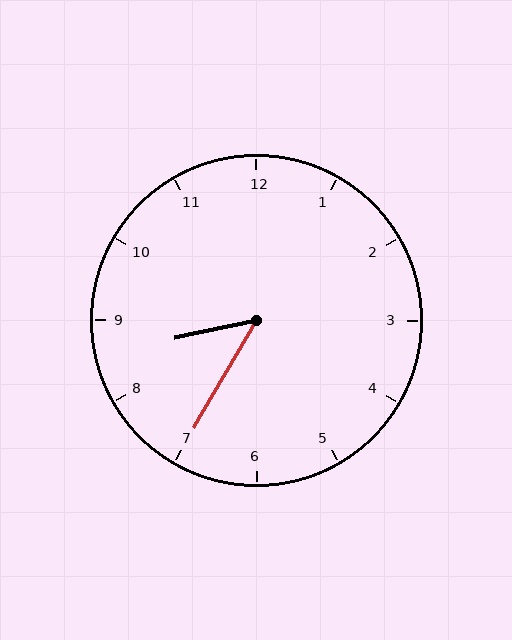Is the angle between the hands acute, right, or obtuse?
It is acute.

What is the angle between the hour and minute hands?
Approximately 48 degrees.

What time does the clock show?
8:35.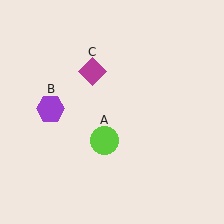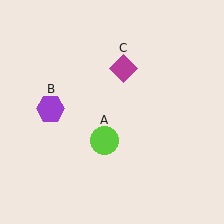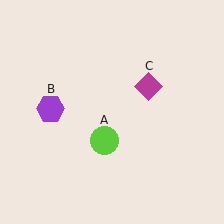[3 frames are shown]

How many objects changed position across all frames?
1 object changed position: magenta diamond (object C).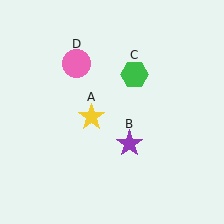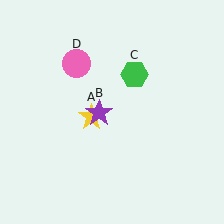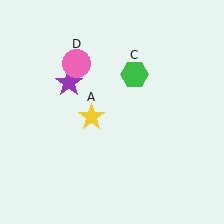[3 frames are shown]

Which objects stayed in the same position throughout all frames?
Yellow star (object A) and green hexagon (object C) and pink circle (object D) remained stationary.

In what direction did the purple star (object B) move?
The purple star (object B) moved up and to the left.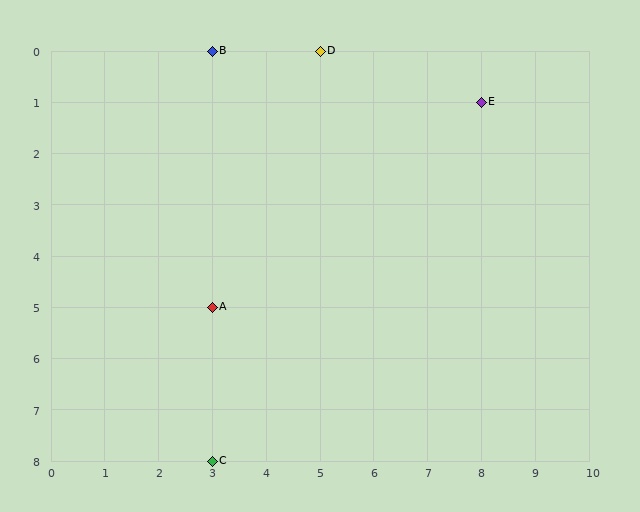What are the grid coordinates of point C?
Point C is at grid coordinates (3, 8).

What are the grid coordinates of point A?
Point A is at grid coordinates (3, 5).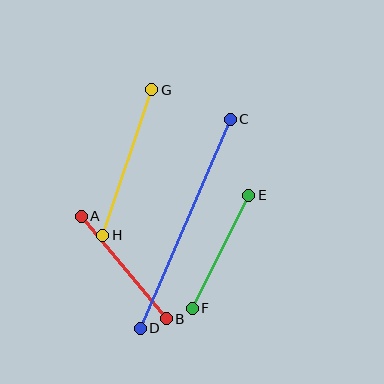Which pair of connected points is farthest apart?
Points C and D are farthest apart.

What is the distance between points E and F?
The distance is approximately 126 pixels.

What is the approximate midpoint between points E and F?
The midpoint is at approximately (221, 252) pixels.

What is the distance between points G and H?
The distance is approximately 154 pixels.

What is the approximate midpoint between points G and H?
The midpoint is at approximately (127, 162) pixels.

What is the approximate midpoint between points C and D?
The midpoint is at approximately (185, 224) pixels.